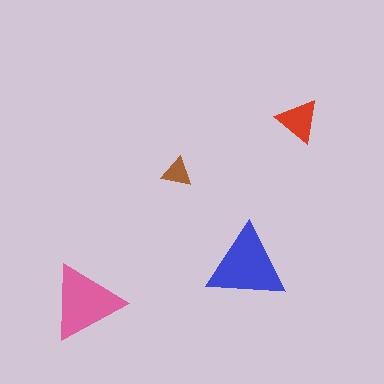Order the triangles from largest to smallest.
the blue one, the pink one, the red one, the brown one.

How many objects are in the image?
There are 4 objects in the image.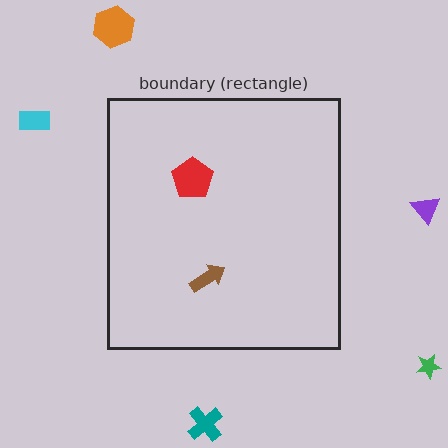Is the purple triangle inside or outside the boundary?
Outside.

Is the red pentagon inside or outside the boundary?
Inside.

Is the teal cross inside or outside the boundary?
Outside.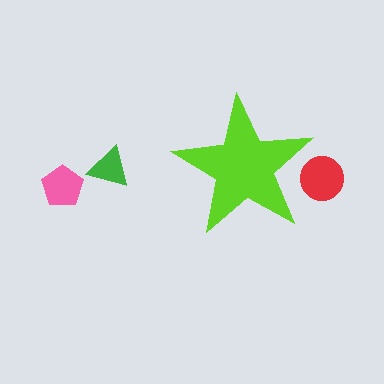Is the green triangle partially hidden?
No, the green triangle is fully visible.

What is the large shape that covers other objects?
A lime star.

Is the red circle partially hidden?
Yes, the red circle is partially hidden behind the lime star.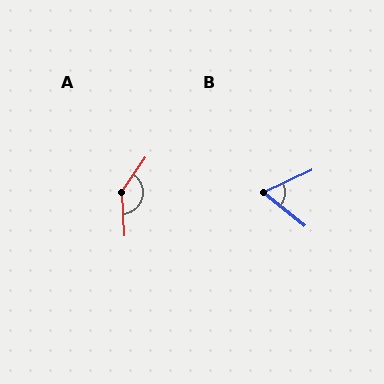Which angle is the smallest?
B, at approximately 64 degrees.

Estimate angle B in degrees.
Approximately 64 degrees.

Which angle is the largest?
A, at approximately 142 degrees.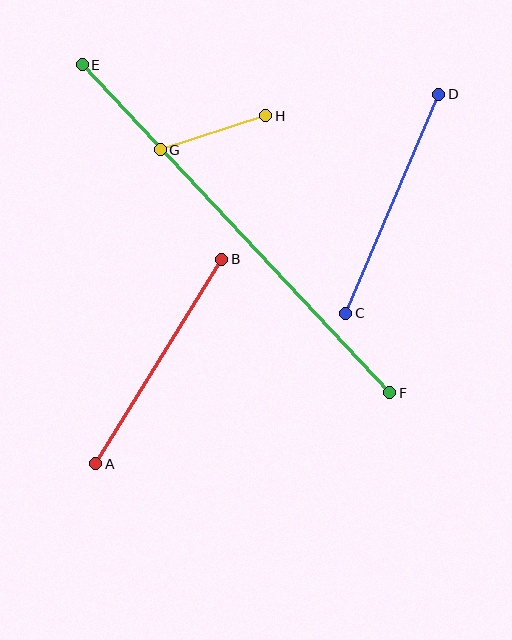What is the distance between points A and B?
The distance is approximately 240 pixels.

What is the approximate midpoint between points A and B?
The midpoint is at approximately (159, 362) pixels.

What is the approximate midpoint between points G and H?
The midpoint is at approximately (213, 133) pixels.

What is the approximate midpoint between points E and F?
The midpoint is at approximately (236, 229) pixels.